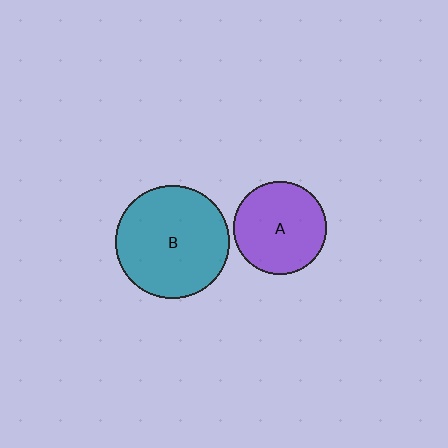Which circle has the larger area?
Circle B (teal).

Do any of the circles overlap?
No, none of the circles overlap.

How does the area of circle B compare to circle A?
Approximately 1.5 times.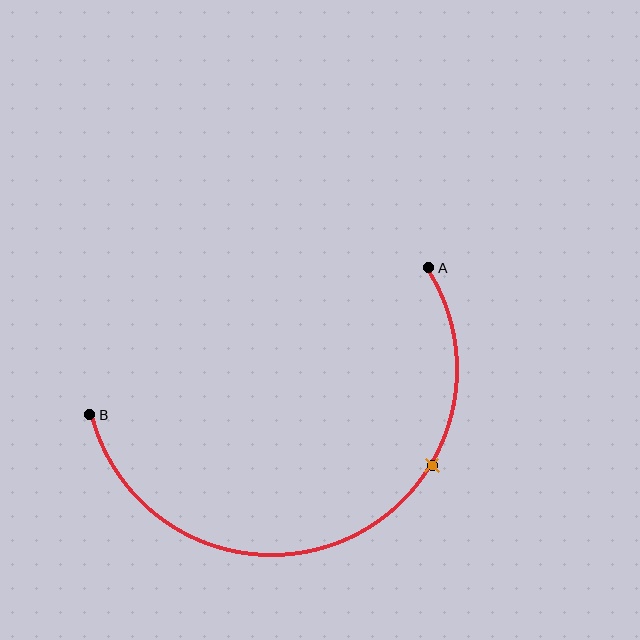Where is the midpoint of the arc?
The arc midpoint is the point on the curve farthest from the straight line joining A and B. It sits below that line.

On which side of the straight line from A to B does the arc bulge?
The arc bulges below the straight line connecting A and B.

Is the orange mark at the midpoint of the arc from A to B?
No. The orange mark lies on the arc but is closer to endpoint A. The arc midpoint would be at the point on the curve equidistant along the arc from both A and B.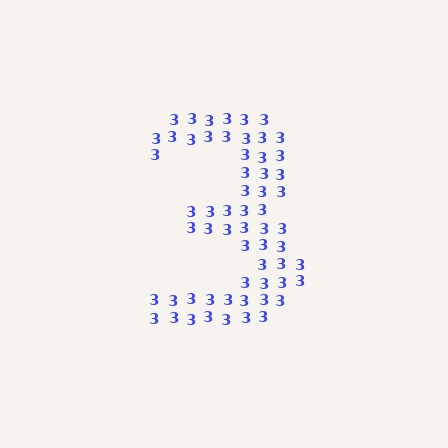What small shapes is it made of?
It is made of small digit 3's.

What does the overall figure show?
The overall figure shows the digit 3.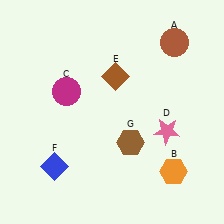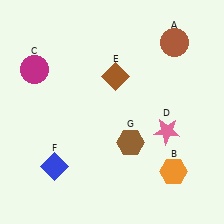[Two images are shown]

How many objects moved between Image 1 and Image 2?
1 object moved between the two images.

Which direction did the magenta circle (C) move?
The magenta circle (C) moved left.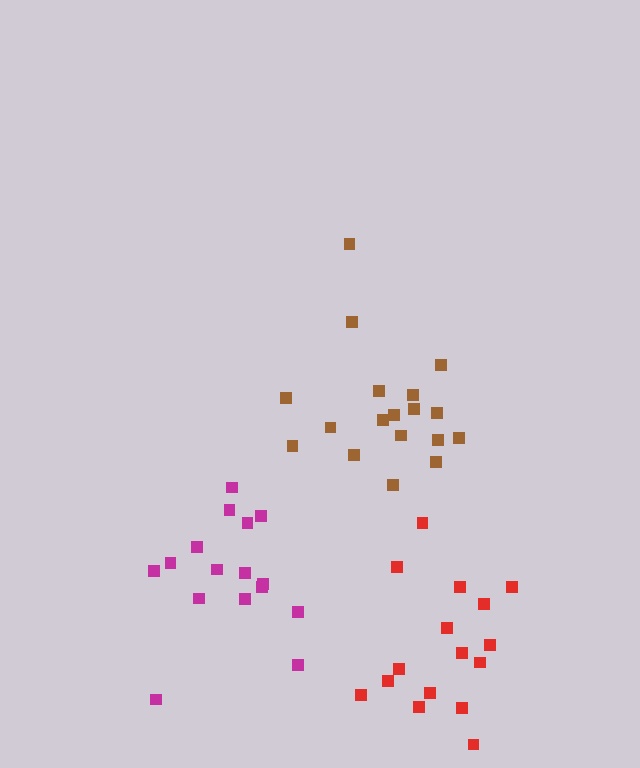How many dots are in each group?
Group 1: 16 dots, Group 2: 16 dots, Group 3: 18 dots (50 total).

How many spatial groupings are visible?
There are 3 spatial groupings.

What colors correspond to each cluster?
The clusters are colored: red, magenta, brown.